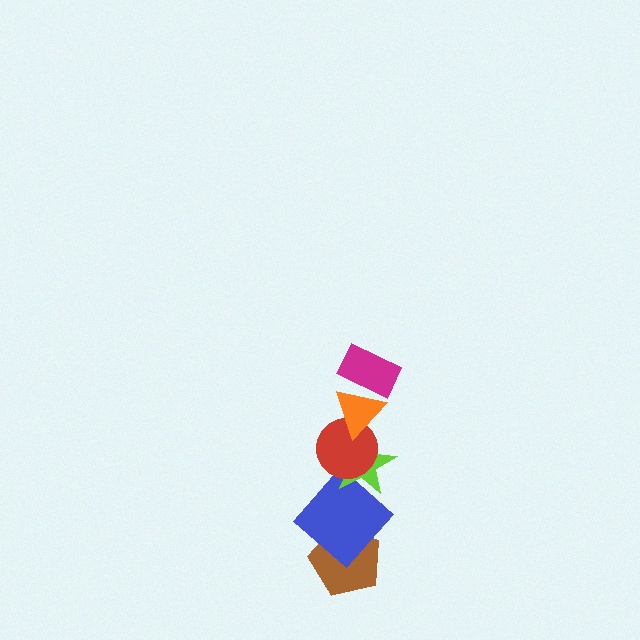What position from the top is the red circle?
The red circle is 3rd from the top.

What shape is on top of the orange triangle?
The magenta rectangle is on top of the orange triangle.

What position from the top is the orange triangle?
The orange triangle is 2nd from the top.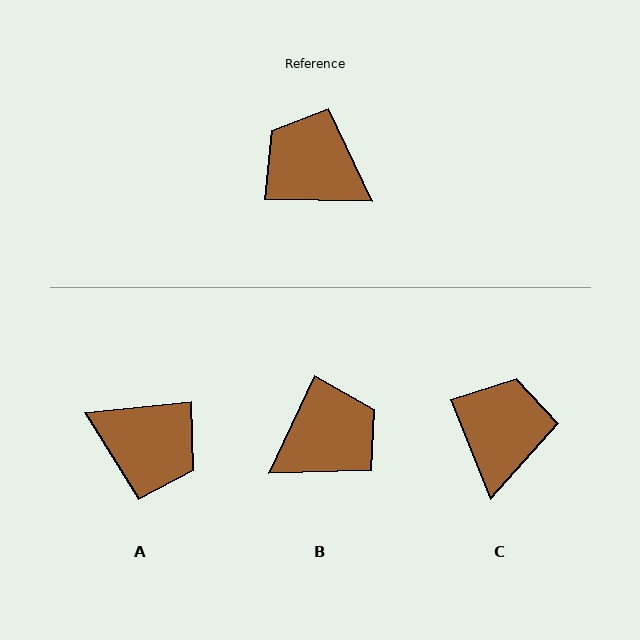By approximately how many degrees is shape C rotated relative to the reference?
Approximately 67 degrees clockwise.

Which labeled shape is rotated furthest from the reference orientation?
A, about 173 degrees away.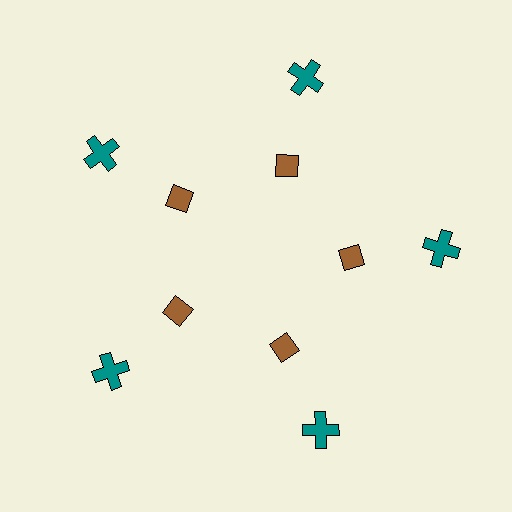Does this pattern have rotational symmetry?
Yes, this pattern has 5-fold rotational symmetry. It looks the same after rotating 72 degrees around the center.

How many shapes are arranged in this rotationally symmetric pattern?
There are 10 shapes, arranged in 5 groups of 2.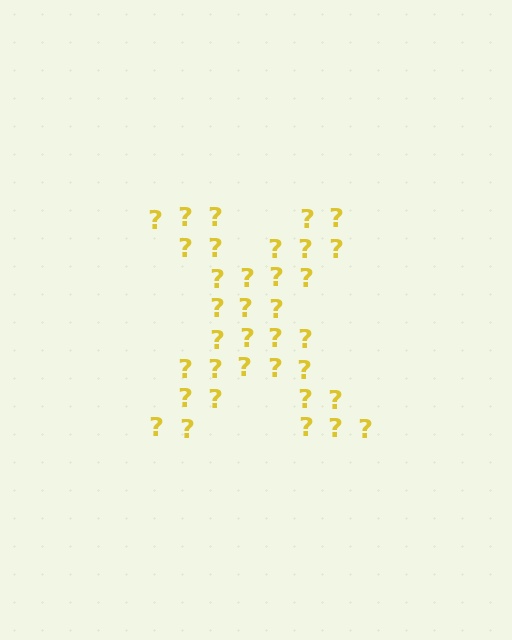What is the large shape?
The large shape is the letter X.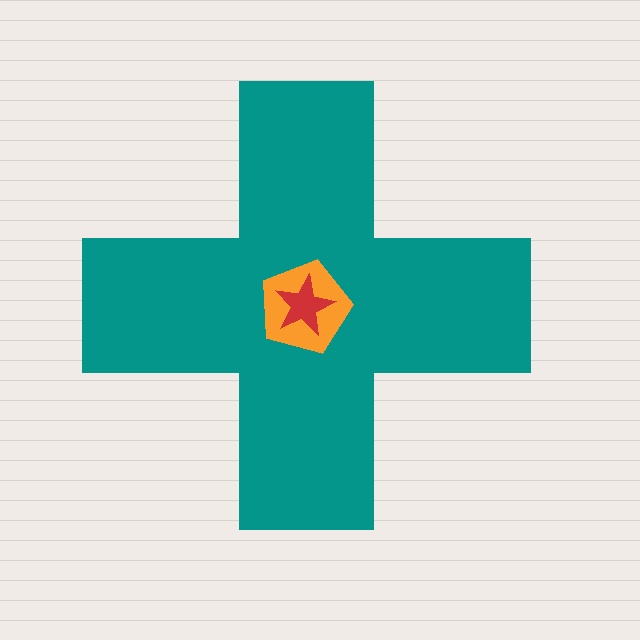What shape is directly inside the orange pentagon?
The red star.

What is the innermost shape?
The red star.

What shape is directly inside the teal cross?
The orange pentagon.